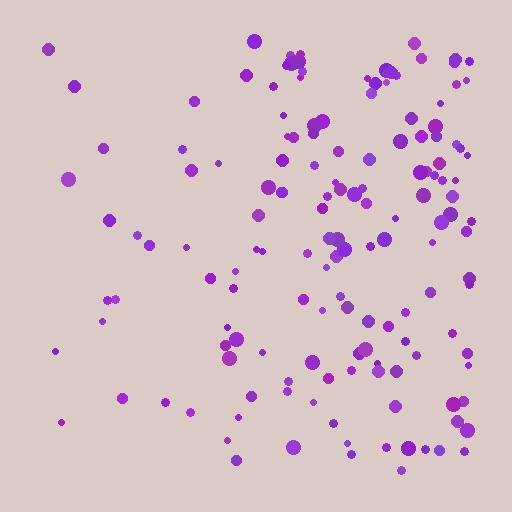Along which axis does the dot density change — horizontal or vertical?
Horizontal.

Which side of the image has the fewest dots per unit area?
The left.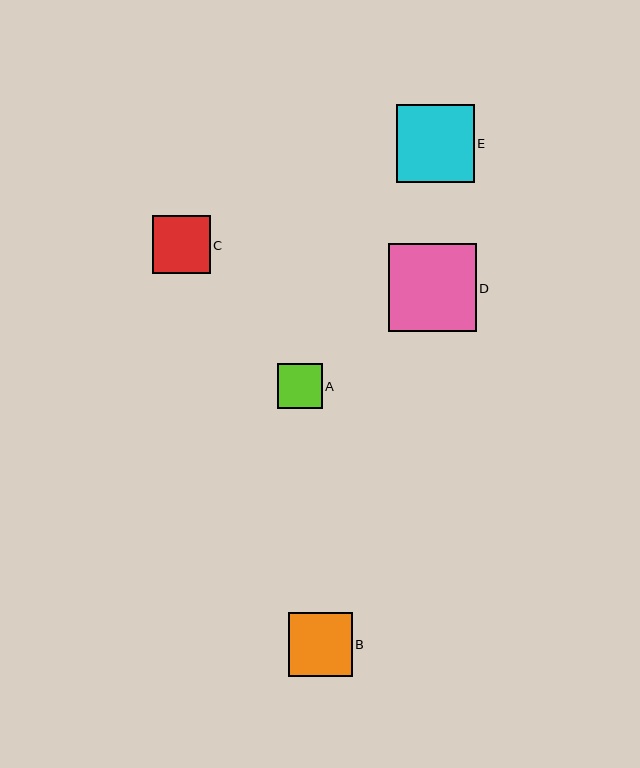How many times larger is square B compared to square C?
Square B is approximately 1.1 times the size of square C.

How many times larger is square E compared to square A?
Square E is approximately 1.8 times the size of square A.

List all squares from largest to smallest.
From largest to smallest: D, E, B, C, A.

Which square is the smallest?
Square A is the smallest with a size of approximately 44 pixels.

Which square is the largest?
Square D is the largest with a size of approximately 88 pixels.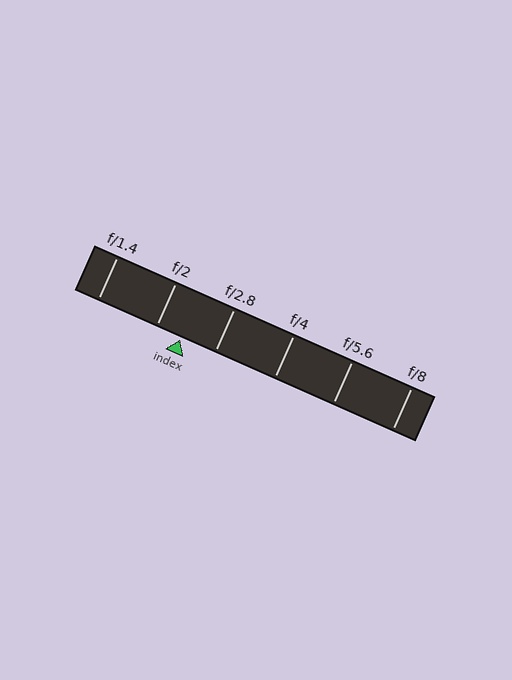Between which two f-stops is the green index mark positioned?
The index mark is between f/2 and f/2.8.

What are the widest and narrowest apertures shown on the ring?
The widest aperture shown is f/1.4 and the narrowest is f/8.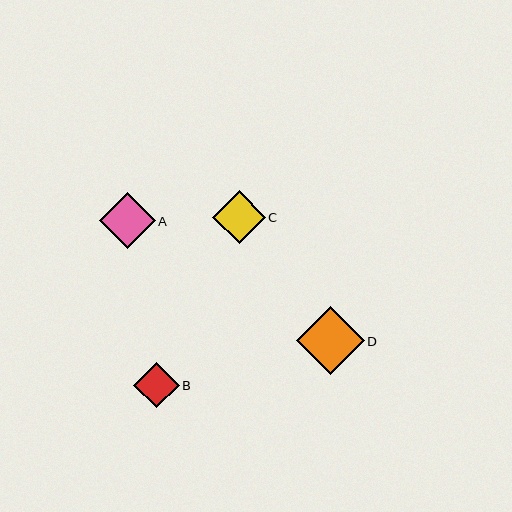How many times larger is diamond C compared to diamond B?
Diamond C is approximately 1.2 times the size of diamond B.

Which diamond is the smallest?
Diamond B is the smallest with a size of approximately 45 pixels.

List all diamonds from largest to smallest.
From largest to smallest: D, A, C, B.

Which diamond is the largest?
Diamond D is the largest with a size of approximately 68 pixels.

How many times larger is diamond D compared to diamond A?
Diamond D is approximately 1.2 times the size of diamond A.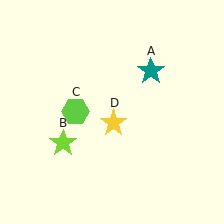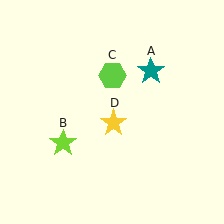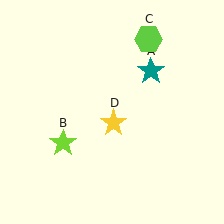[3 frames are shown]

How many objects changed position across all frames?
1 object changed position: lime hexagon (object C).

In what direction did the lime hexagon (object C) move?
The lime hexagon (object C) moved up and to the right.